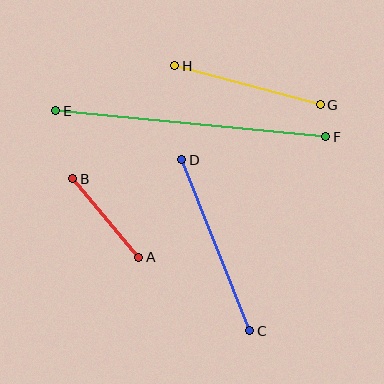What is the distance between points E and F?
The distance is approximately 271 pixels.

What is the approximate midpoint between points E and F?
The midpoint is at approximately (191, 124) pixels.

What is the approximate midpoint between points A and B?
The midpoint is at approximately (106, 218) pixels.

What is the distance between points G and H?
The distance is approximately 150 pixels.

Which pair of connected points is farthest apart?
Points E and F are farthest apart.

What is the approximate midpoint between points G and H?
The midpoint is at approximately (248, 85) pixels.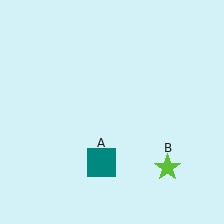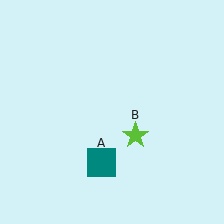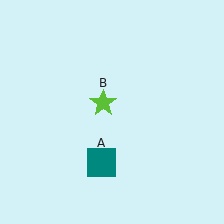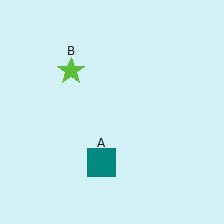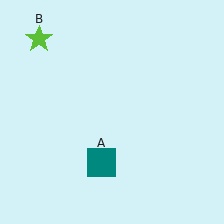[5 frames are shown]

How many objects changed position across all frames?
1 object changed position: lime star (object B).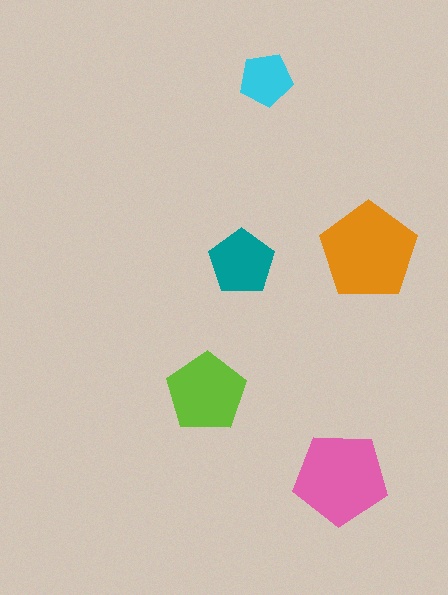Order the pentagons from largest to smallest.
the orange one, the pink one, the lime one, the teal one, the cyan one.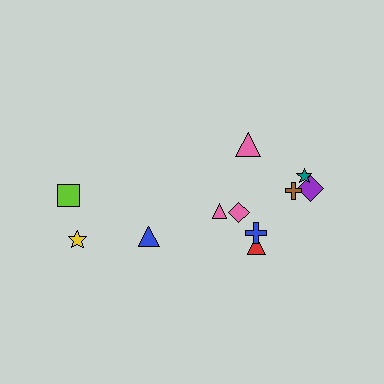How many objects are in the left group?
There are 3 objects.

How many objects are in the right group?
There are 8 objects.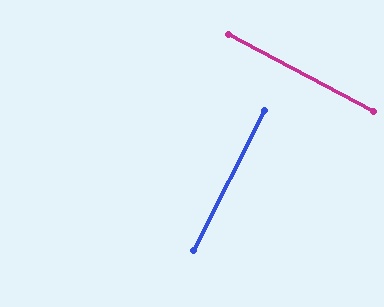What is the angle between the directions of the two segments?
Approximately 89 degrees.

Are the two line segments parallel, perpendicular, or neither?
Perpendicular — they meet at approximately 89°.